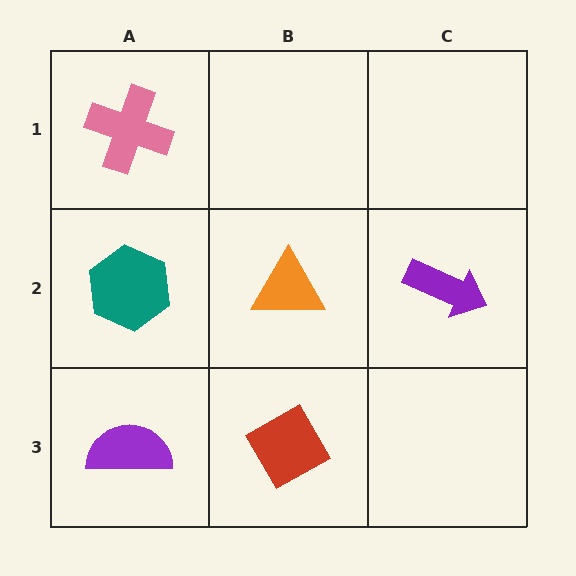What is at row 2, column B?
An orange triangle.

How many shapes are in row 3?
2 shapes.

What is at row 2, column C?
A purple arrow.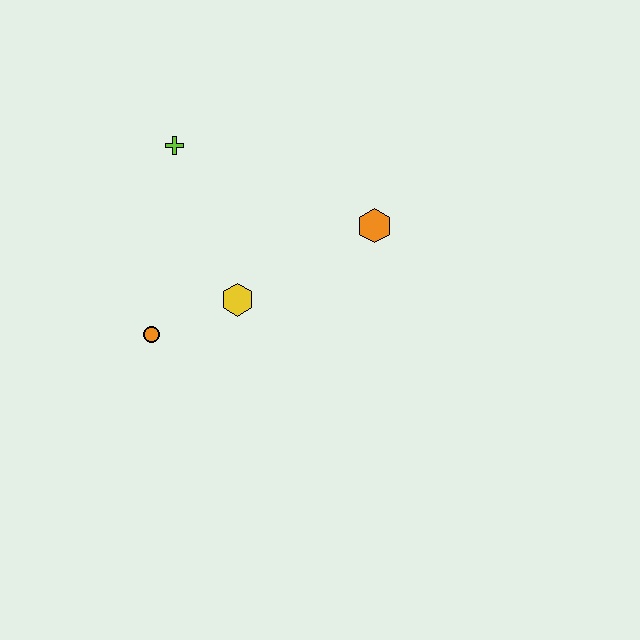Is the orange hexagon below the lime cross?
Yes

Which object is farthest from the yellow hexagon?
The lime cross is farthest from the yellow hexagon.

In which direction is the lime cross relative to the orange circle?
The lime cross is above the orange circle.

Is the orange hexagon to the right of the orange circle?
Yes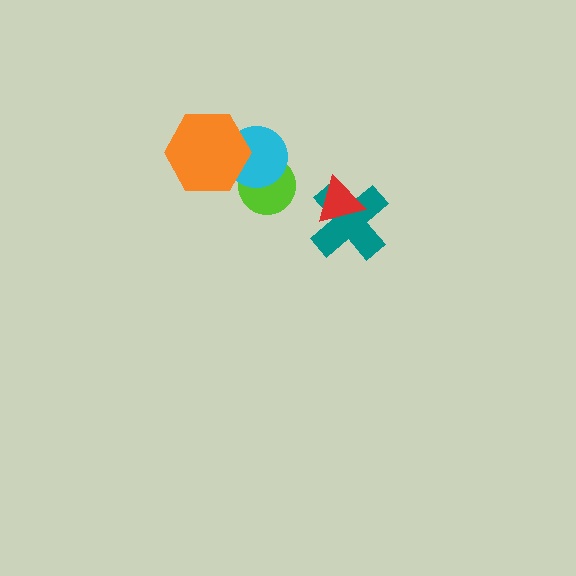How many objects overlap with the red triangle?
1 object overlaps with the red triangle.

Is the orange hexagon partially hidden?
No, no other shape covers it.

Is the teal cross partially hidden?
Yes, it is partially covered by another shape.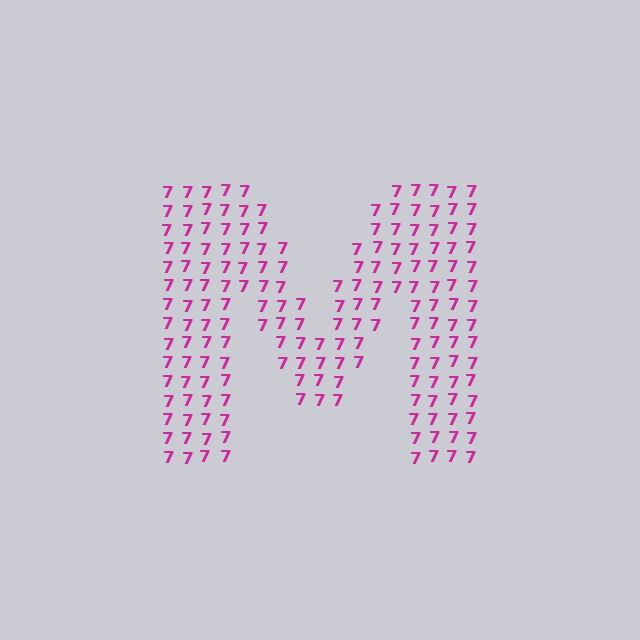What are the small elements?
The small elements are digit 7's.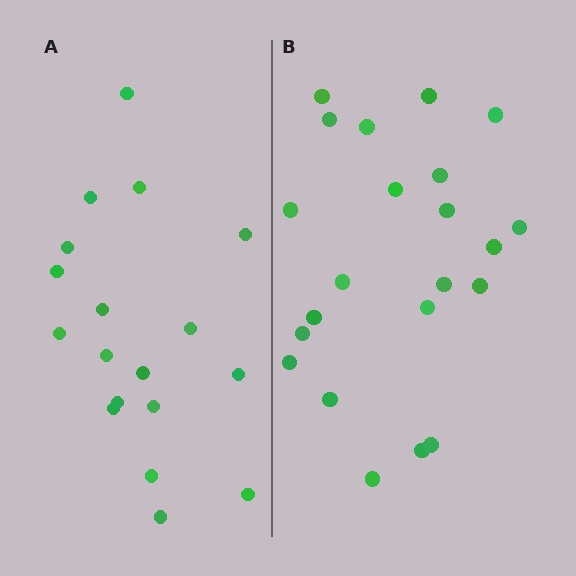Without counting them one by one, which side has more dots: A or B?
Region B (the right region) has more dots.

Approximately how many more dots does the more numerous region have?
Region B has about 4 more dots than region A.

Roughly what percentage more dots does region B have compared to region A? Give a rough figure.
About 20% more.